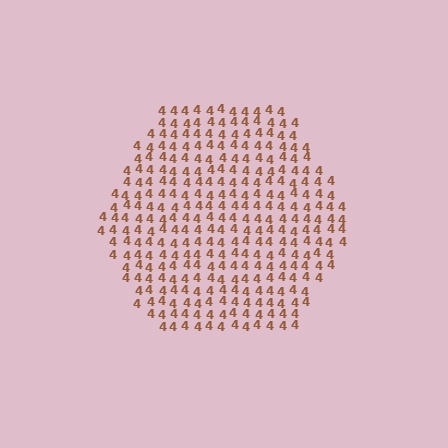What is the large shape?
The large shape is a hexagon.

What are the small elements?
The small elements are digit 4's.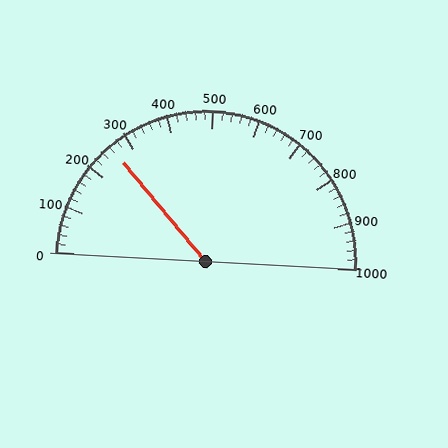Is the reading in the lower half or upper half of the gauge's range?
The reading is in the lower half of the range (0 to 1000).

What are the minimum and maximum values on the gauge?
The gauge ranges from 0 to 1000.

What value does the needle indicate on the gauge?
The needle indicates approximately 260.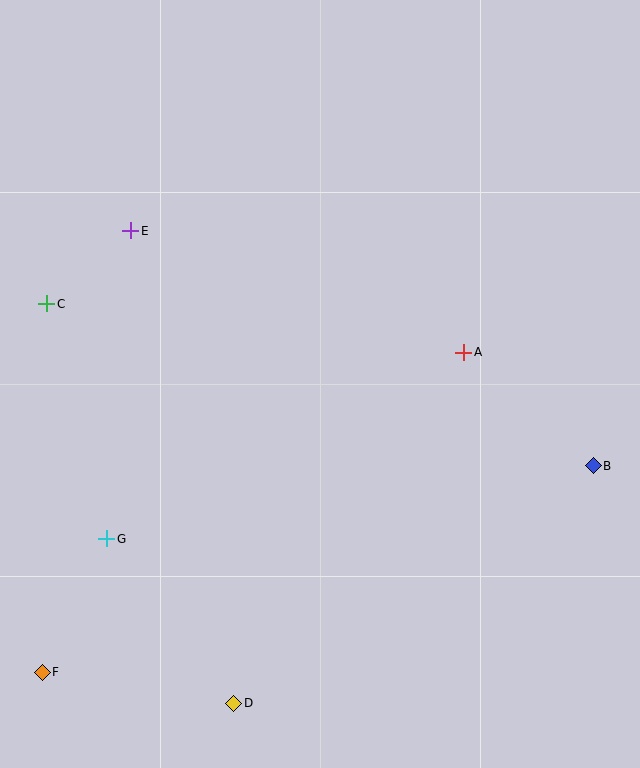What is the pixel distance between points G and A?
The distance between G and A is 403 pixels.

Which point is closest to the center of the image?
Point A at (464, 352) is closest to the center.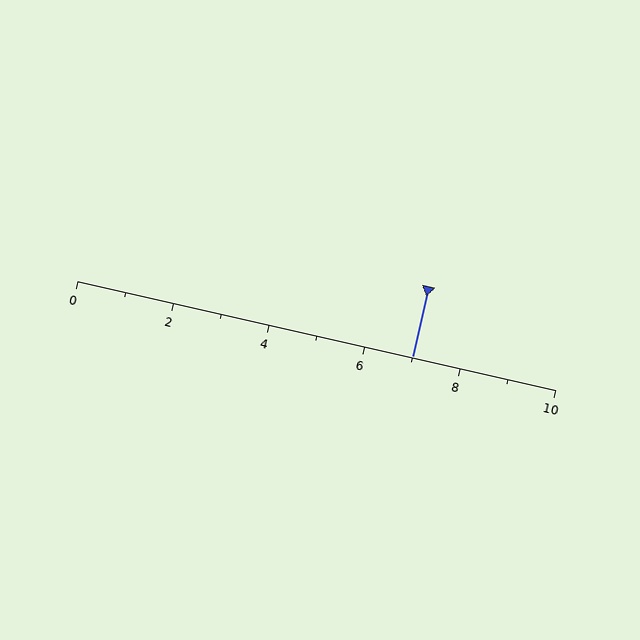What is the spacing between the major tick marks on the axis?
The major ticks are spaced 2 apart.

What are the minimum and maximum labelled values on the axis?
The axis runs from 0 to 10.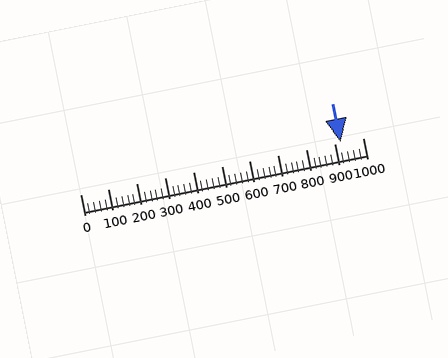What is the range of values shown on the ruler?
The ruler shows values from 0 to 1000.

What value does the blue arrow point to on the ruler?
The blue arrow points to approximately 920.